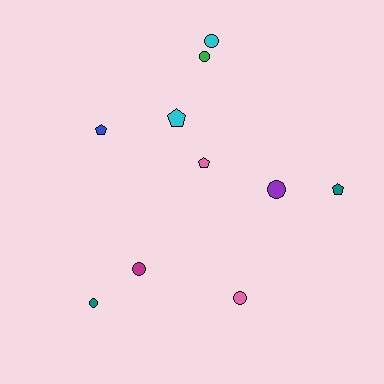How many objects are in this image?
There are 10 objects.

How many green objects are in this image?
There is 1 green object.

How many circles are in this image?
There are 6 circles.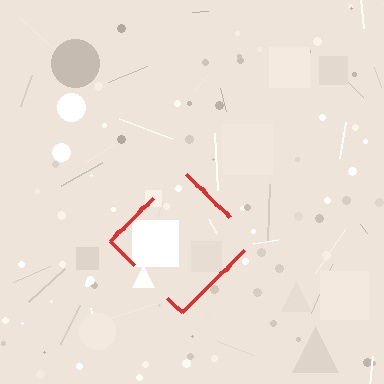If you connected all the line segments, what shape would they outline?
They would outline a diamond.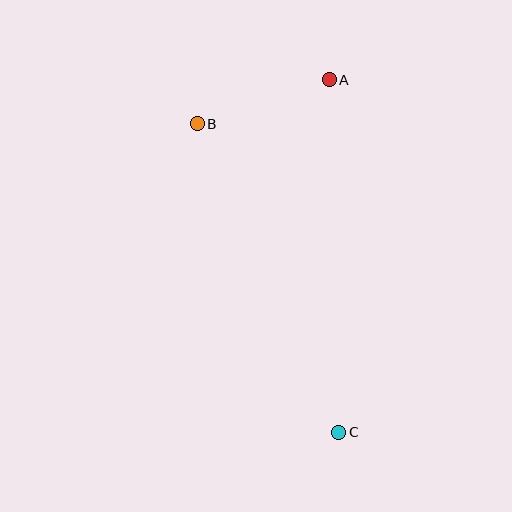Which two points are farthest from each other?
Points A and C are farthest from each other.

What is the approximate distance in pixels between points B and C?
The distance between B and C is approximately 340 pixels.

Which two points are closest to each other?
Points A and B are closest to each other.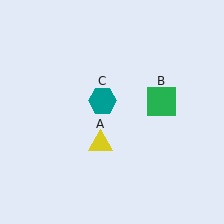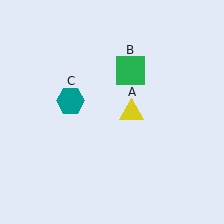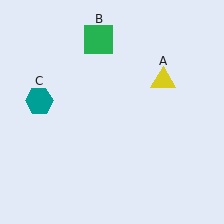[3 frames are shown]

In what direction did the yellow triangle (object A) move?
The yellow triangle (object A) moved up and to the right.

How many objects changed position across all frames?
3 objects changed position: yellow triangle (object A), green square (object B), teal hexagon (object C).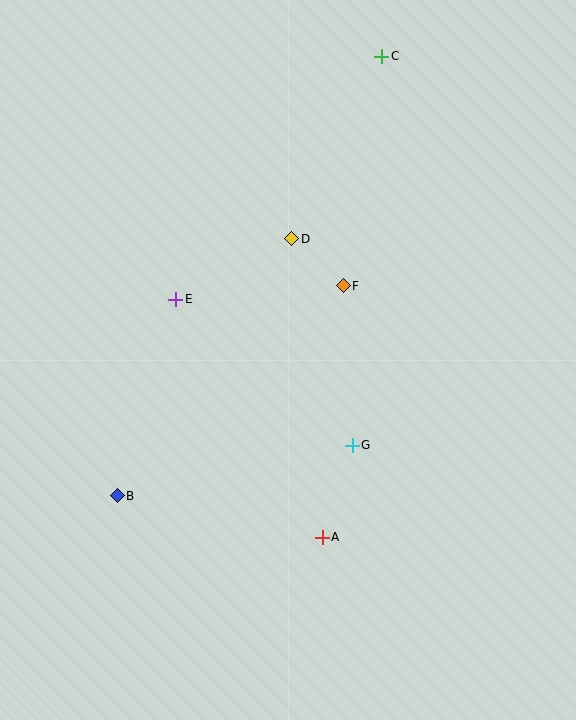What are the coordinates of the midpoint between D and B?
The midpoint between D and B is at (204, 367).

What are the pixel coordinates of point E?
Point E is at (176, 299).